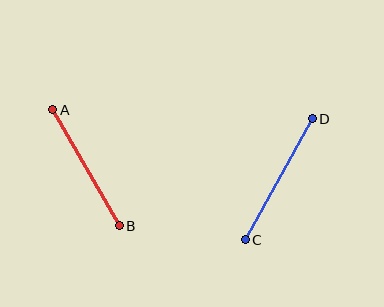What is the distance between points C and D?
The distance is approximately 138 pixels.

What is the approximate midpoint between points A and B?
The midpoint is at approximately (86, 168) pixels.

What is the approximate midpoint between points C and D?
The midpoint is at approximately (279, 179) pixels.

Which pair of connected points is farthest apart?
Points C and D are farthest apart.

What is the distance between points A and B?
The distance is approximately 133 pixels.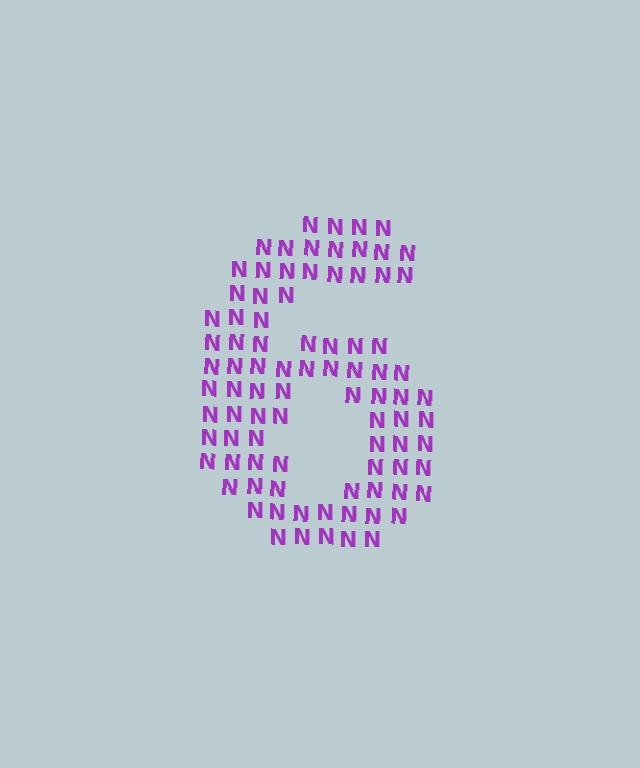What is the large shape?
The large shape is the digit 6.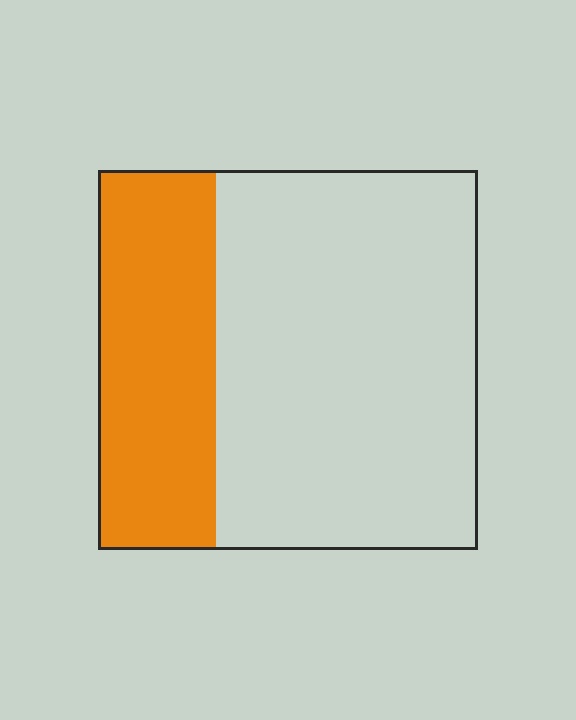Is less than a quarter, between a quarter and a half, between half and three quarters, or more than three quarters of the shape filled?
Between a quarter and a half.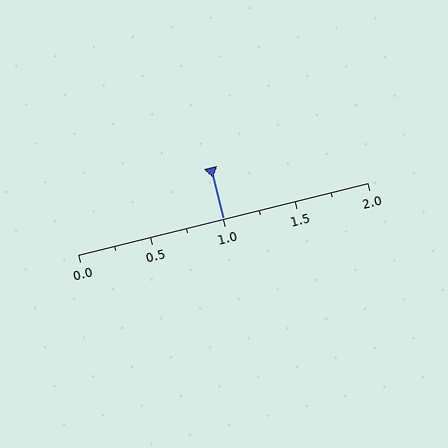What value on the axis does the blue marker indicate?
The marker indicates approximately 1.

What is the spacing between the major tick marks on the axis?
The major ticks are spaced 0.5 apart.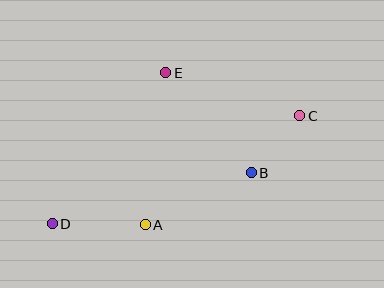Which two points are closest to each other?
Points B and C are closest to each other.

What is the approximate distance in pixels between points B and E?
The distance between B and E is approximately 132 pixels.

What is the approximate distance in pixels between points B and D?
The distance between B and D is approximately 205 pixels.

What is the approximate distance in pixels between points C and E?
The distance between C and E is approximately 141 pixels.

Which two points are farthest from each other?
Points C and D are farthest from each other.